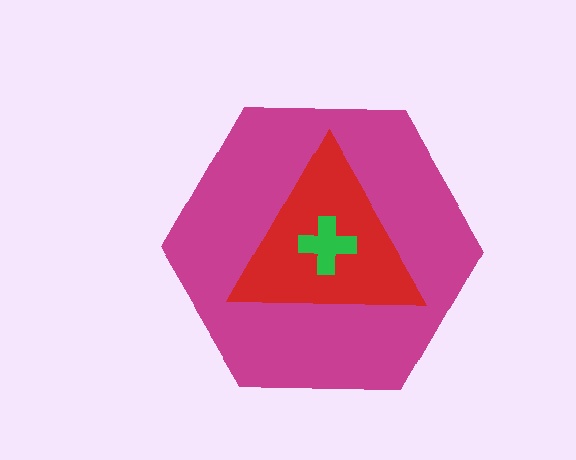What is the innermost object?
The green cross.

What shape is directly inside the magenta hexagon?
The red triangle.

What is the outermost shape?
The magenta hexagon.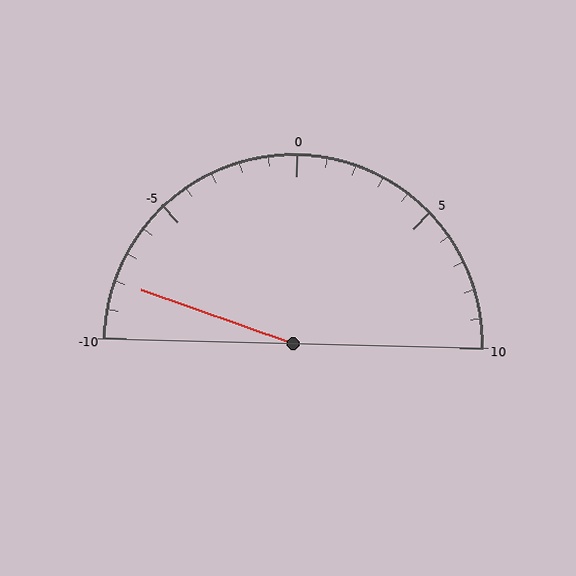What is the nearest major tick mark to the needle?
The nearest major tick mark is -10.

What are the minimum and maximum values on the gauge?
The gauge ranges from -10 to 10.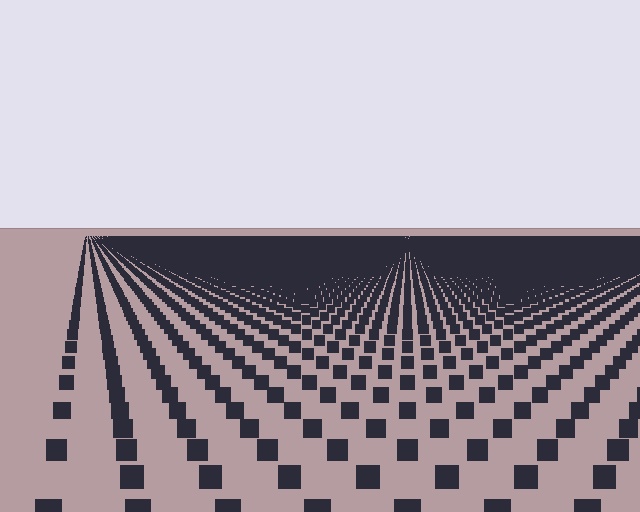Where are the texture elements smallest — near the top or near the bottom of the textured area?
Near the top.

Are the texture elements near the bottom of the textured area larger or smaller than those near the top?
Larger. Near the bottom, elements are closer to the viewer and appear at a bigger on-screen size.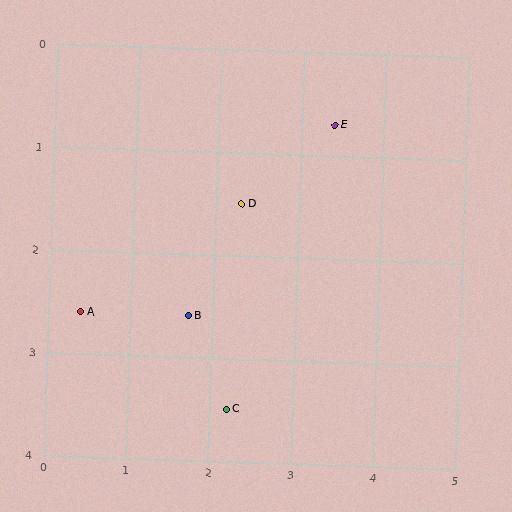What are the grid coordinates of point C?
Point C is at approximately (2.2, 3.5).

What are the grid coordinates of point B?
Point B is at approximately (1.7, 2.6).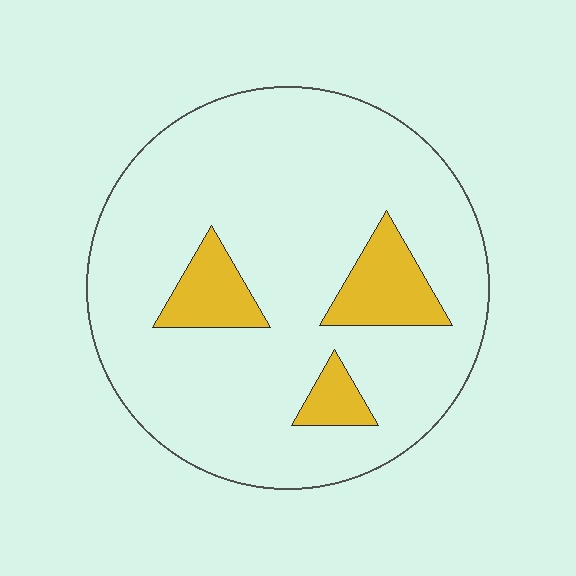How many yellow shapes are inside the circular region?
3.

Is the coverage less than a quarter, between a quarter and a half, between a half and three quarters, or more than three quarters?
Less than a quarter.